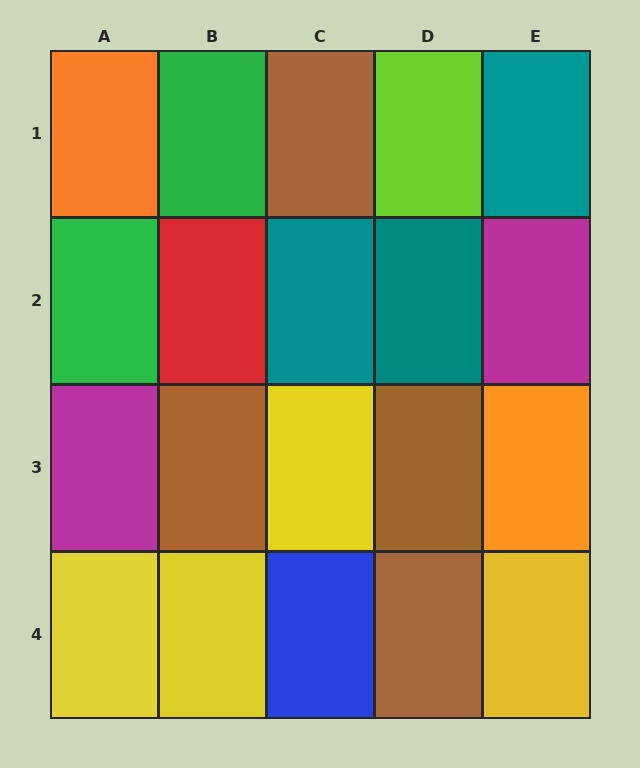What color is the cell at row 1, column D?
Lime.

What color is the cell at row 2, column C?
Teal.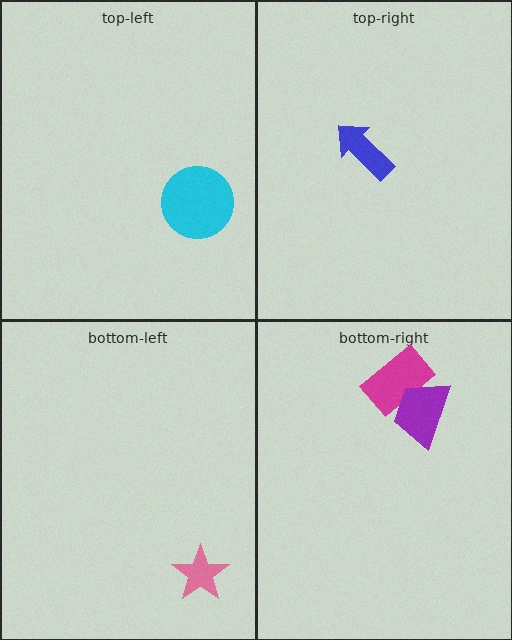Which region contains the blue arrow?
The top-right region.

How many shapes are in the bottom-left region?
1.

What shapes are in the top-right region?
The blue arrow.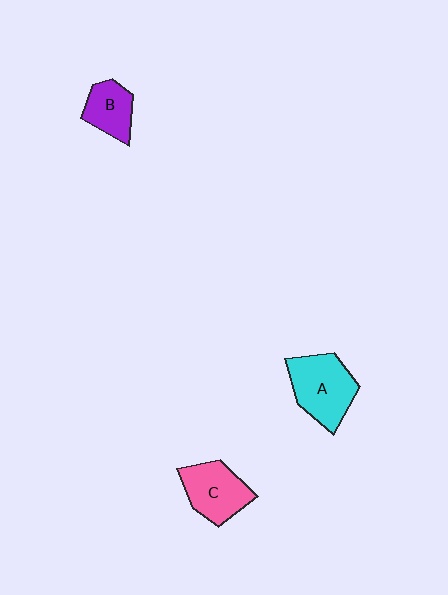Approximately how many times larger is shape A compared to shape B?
Approximately 1.6 times.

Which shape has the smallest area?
Shape B (purple).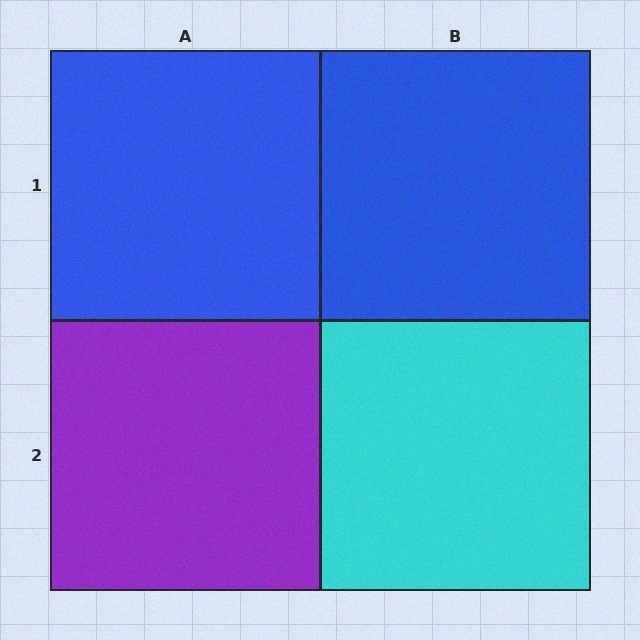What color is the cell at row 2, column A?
Purple.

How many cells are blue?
2 cells are blue.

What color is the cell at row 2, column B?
Cyan.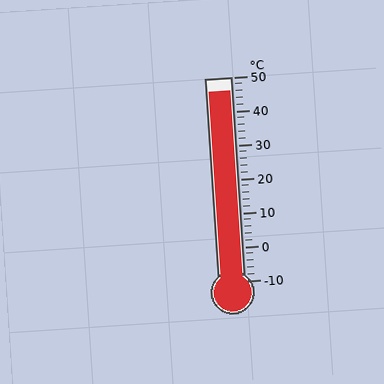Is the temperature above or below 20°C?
The temperature is above 20°C.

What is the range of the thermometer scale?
The thermometer scale ranges from -10°C to 50°C.